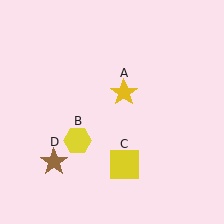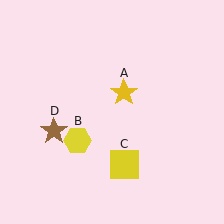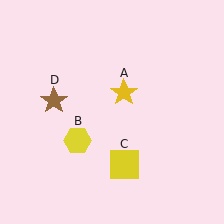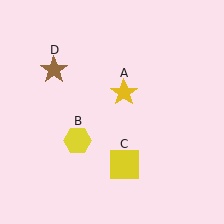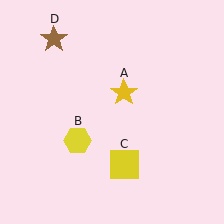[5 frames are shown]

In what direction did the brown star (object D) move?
The brown star (object D) moved up.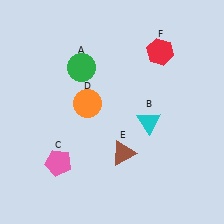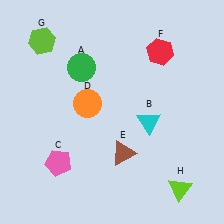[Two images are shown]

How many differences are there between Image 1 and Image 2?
There are 2 differences between the two images.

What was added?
A lime hexagon (G), a lime triangle (H) were added in Image 2.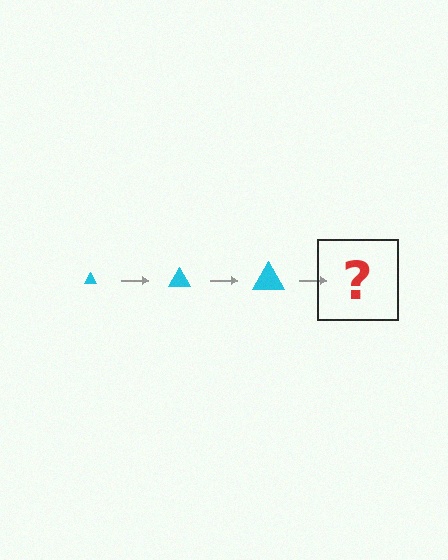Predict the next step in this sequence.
The next step is a cyan triangle, larger than the previous one.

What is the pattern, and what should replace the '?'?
The pattern is that the triangle gets progressively larger each step. The '?' should be a cyan triangle, larger than the previous one.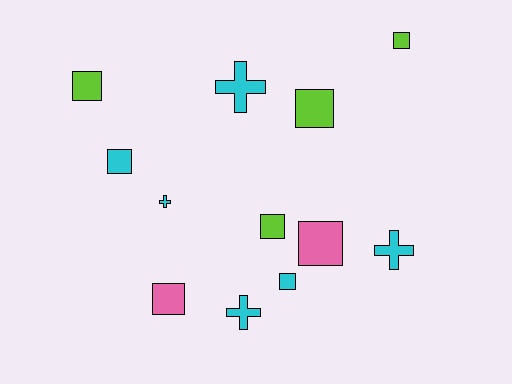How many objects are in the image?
There are 12 objects.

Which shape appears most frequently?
Square, with 8 objects.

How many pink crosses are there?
There are no pink crosses.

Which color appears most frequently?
Cyan, with 6 objects.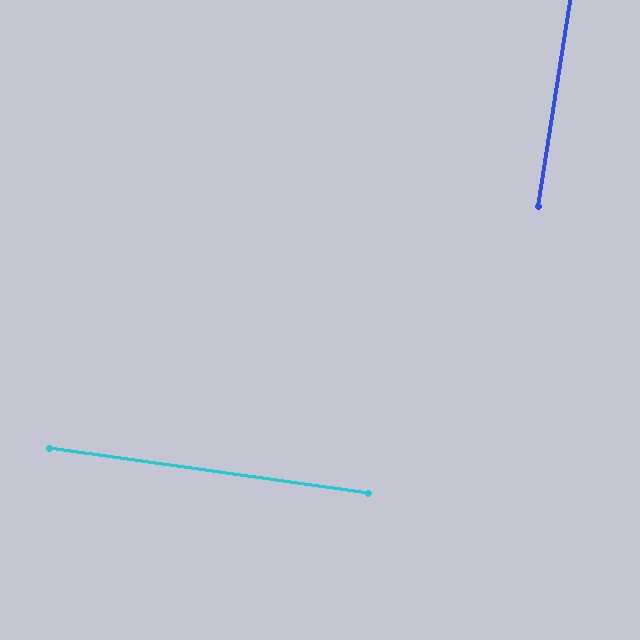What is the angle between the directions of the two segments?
Approximately 89 degrees.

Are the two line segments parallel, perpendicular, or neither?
Perpendicular — they meet at approximately 89°.